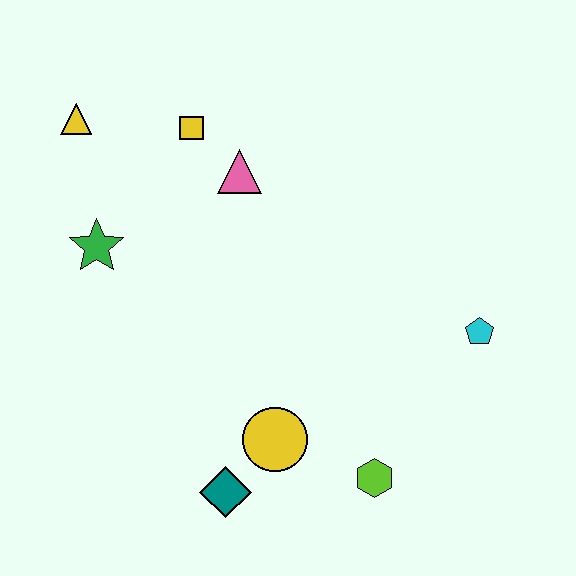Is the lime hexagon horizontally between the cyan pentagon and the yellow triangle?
Yes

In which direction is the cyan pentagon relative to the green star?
The cyan pentagon is to the right of the green star.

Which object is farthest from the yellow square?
The lime hexagon is farthest from the yellow square.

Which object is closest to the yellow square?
The pink triangle is closest to the yellow square.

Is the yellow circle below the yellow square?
Yes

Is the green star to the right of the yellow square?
No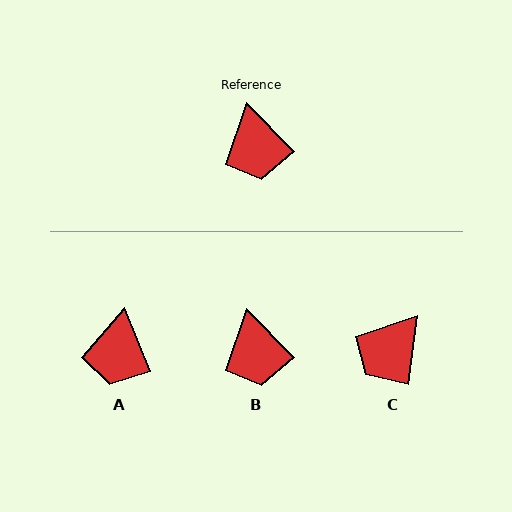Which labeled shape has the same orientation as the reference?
B.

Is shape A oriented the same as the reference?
No, it is off by about 22 degrees.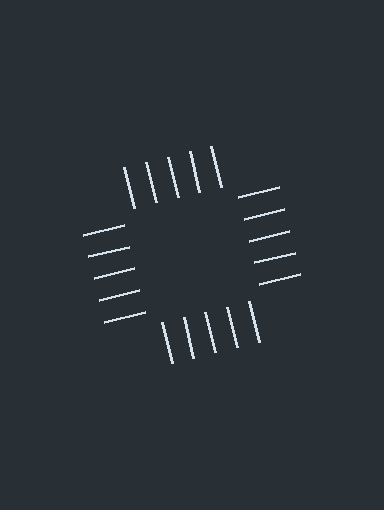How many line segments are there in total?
20 — 5 along each of the 4 edges.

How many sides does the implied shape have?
4 sides — the line-ends trace a square.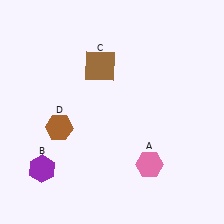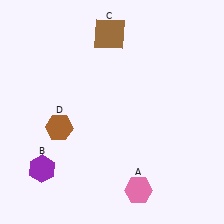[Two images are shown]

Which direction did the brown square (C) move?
The brown square (C) moved up.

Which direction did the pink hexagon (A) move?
The pink hexagon (A) moved down.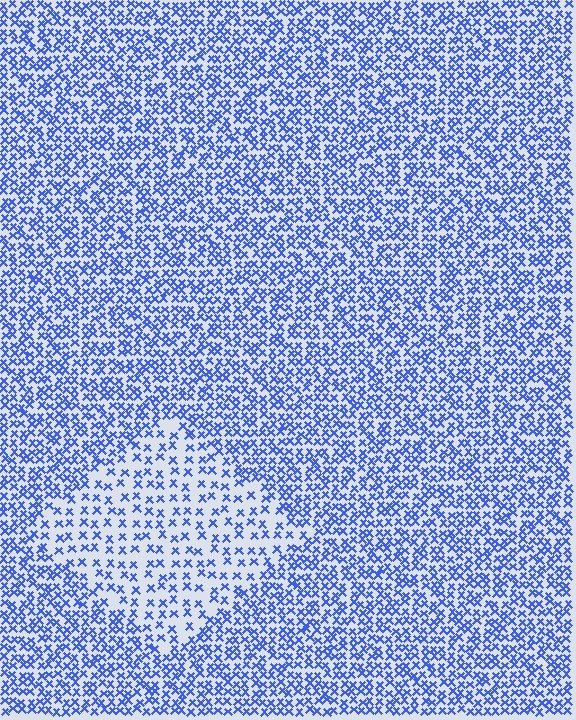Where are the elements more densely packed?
The elements are more densely packed outside the diamond boundary.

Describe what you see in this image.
The image contains small blue elements arranged at two different densities. A diamond-shaped region is visible where the elements are less densely packed than the surrounding area.